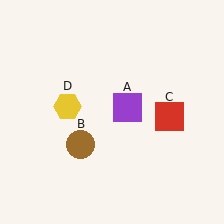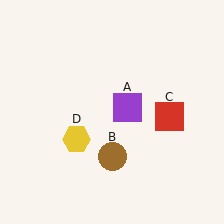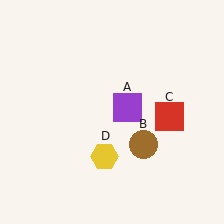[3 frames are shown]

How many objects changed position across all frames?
2 objects changed position: brown circle (object B), yellow hexagon (object D).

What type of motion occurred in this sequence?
The brown circle (object B), yellow hexagon (object D) rotated counterclockwise around the center of the scene.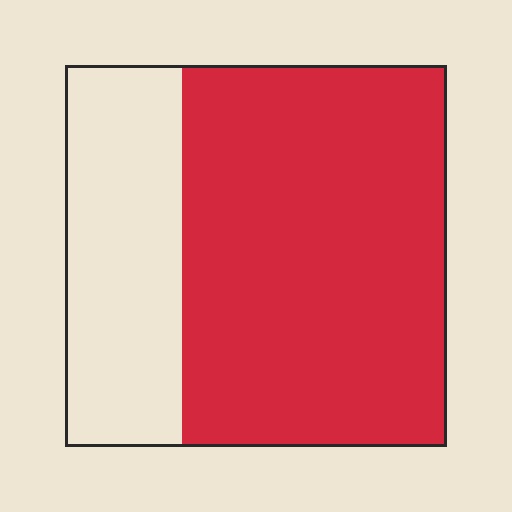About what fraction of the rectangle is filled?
About two thirds (2/3).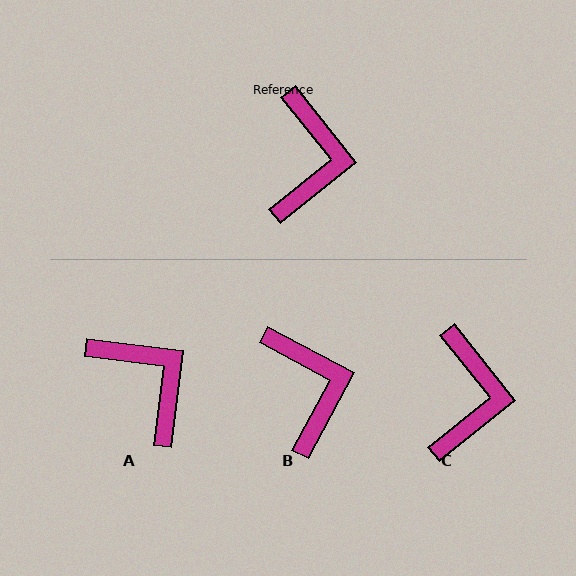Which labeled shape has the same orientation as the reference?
C.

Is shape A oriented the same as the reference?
No, it is off by about 44 degrees.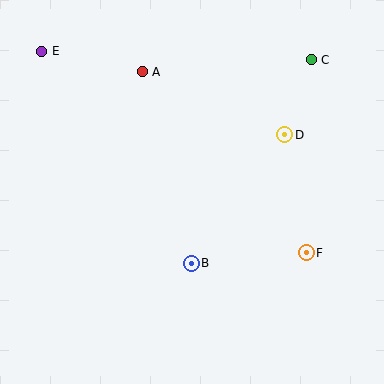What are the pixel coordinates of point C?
Point C is at (311, 60).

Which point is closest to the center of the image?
Point B at (191, 263) is closest to the center.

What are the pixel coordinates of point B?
Point B is at (191, 263).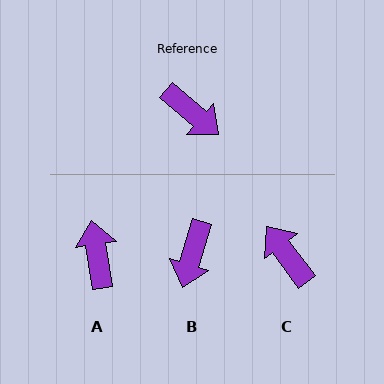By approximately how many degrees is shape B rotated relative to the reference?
Approximately 66 degrees clockwise.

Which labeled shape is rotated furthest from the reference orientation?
C, about 167 degrees away.